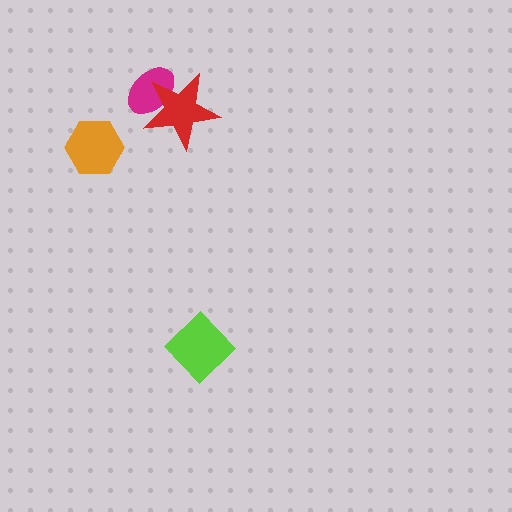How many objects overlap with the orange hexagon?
0 objects overlap with the orange hexagon.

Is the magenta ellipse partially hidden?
Yes, it is partially covered by another shape.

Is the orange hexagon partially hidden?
No, no other shape covers it.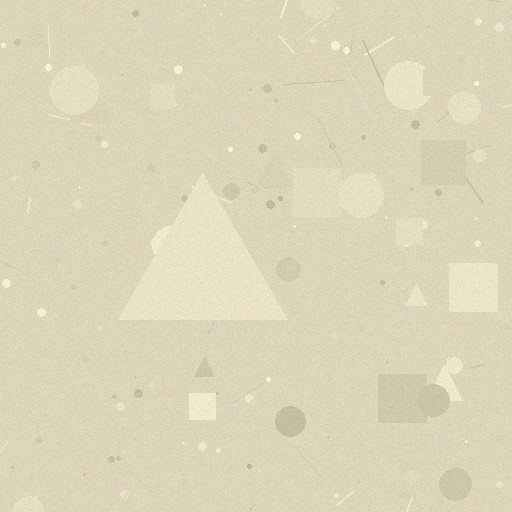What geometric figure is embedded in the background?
A triangle is embedded in the background.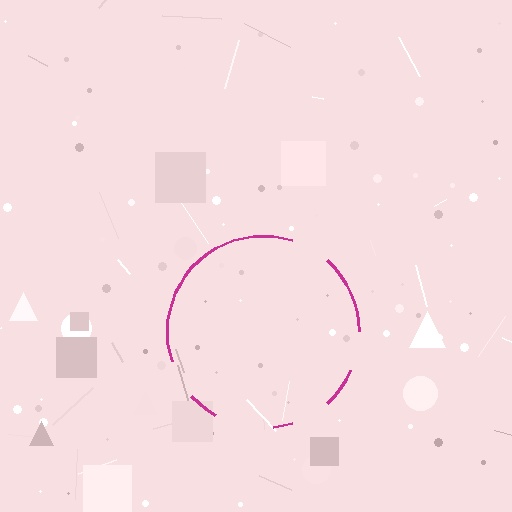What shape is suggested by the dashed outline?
The dashed outline suggests a circle.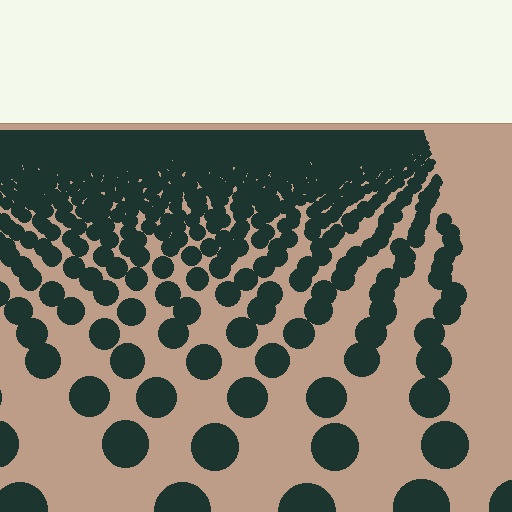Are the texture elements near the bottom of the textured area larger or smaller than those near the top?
Larger. Near the bottom, elements are closer to the viewer and appear at a bigger on-screen size.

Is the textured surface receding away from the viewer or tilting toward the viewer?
The surface is receding away from the viewer. Texture elements get smaller and denser toward the top.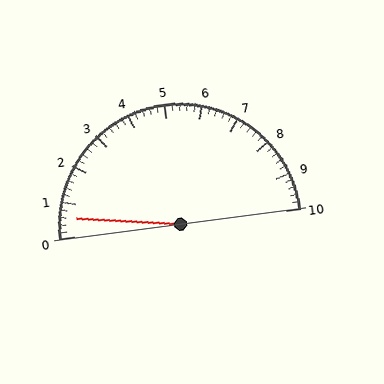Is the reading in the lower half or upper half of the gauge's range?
The reading is in the lower half of the range (0 to 10).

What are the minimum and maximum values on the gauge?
The gauge ranges from 0 to 10.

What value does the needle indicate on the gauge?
The needle indicates approximately 0.6.